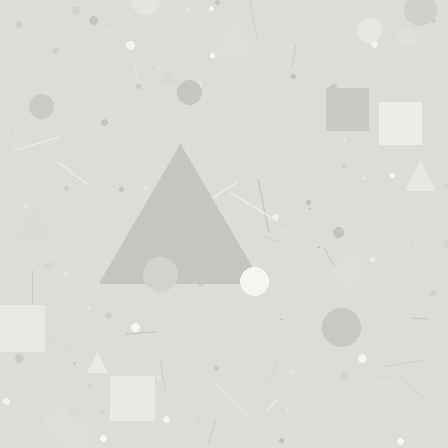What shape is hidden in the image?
A triangle is hidden in the image.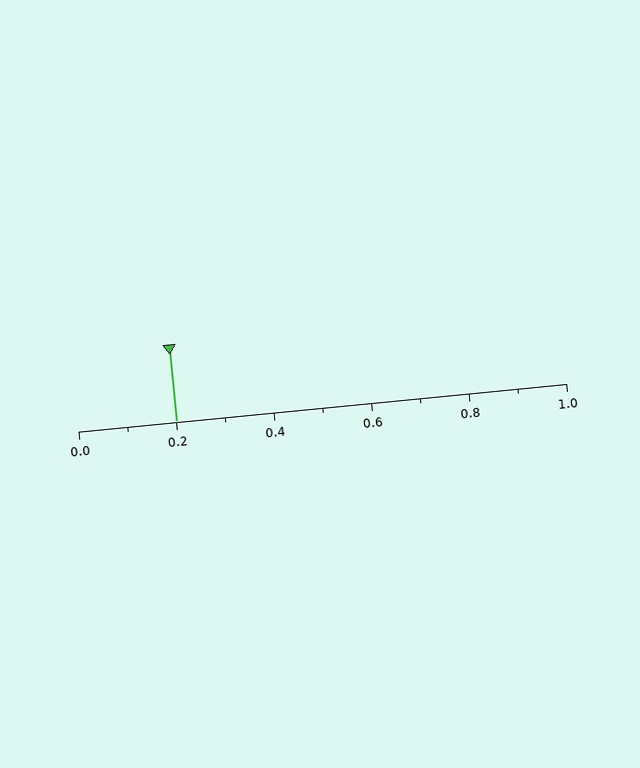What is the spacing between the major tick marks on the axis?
The major ticks are spaced 0.2 apart.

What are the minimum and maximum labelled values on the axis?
The axis runs from 0.0 to 1.0.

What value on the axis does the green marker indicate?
The marker indicates approximately 0.2.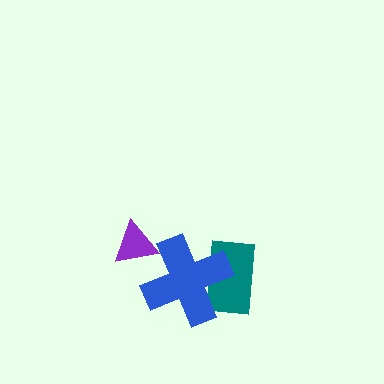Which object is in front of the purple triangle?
The blue cross is in front of the purple triangle.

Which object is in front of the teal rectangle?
The blue cross is in front of the teal rectangle.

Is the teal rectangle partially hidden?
Yes, it is partially covered by another shape.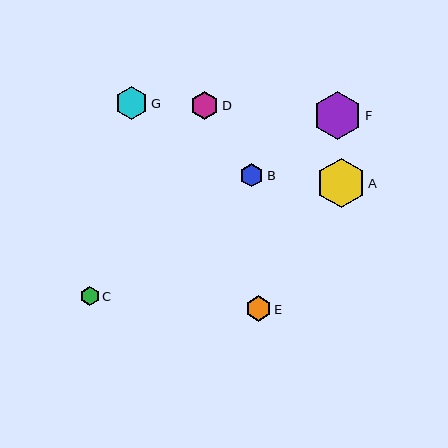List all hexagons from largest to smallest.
From largest to smallest: A, F, G, D, E, B, C.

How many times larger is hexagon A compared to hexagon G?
Hexagon A is approximately 1.5 times the size of hexagon G.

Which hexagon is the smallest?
Hexagon C is the smallest with a size of approximately 19 pixels.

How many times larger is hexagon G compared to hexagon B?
Hexagon G is approximately 1.4 times the size of hexagon B.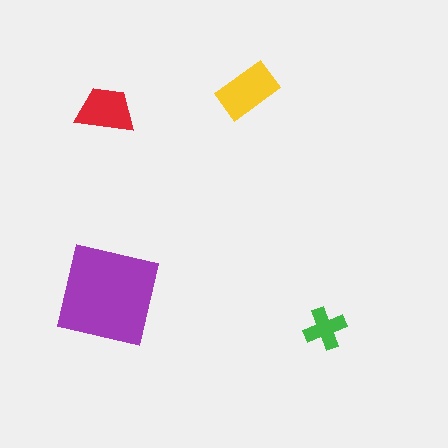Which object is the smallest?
The green cross.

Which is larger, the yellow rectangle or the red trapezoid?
The yellow rectangle.